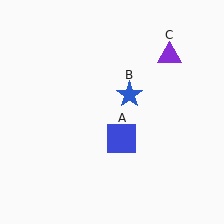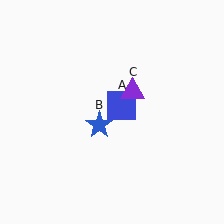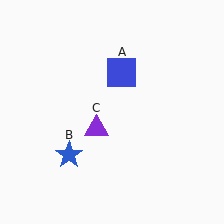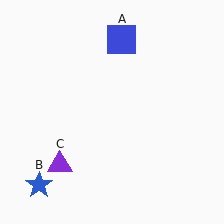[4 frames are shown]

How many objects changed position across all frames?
3 objects changed position: blue square (object A), blue star (object B), purple triangle (object C).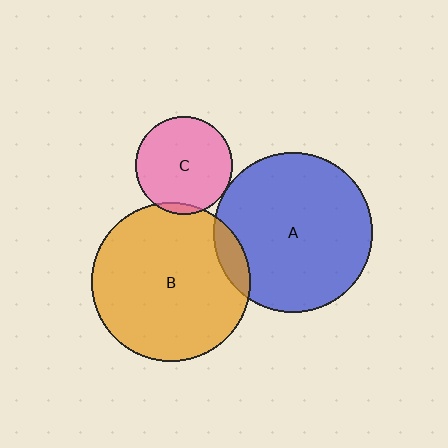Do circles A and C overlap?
Yes.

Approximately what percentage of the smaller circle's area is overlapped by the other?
Approximately 5%.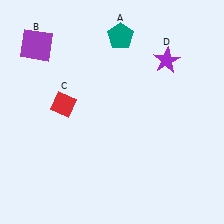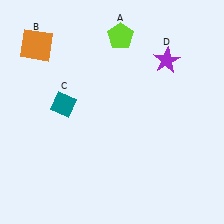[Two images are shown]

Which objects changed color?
A changed from teal to lime. B changed from purple to orange. C changed from red to teal.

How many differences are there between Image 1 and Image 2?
There are 3 differences between the two images.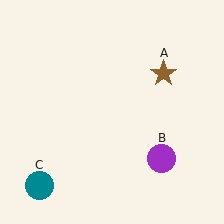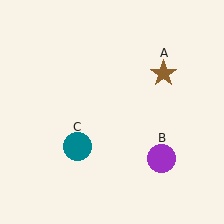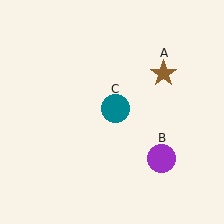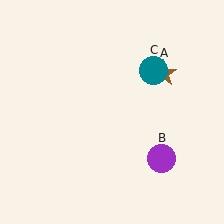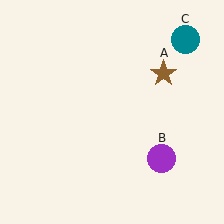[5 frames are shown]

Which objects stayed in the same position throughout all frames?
Brown star (object A) and purple circle (object B) remained stationary.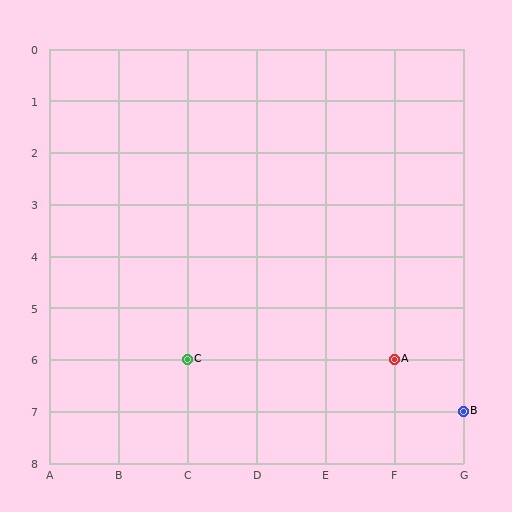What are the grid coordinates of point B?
Point B is at grid coordinates (G, 7).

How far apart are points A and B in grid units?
Points A and B are 1 column and 1 row apart (about 1.4 grid units diagonally).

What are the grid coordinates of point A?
Point A is at grid coordinates (F, 6).